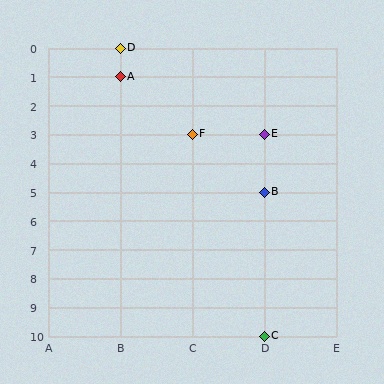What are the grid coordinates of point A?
Point A is at grid coordinates (B, 1).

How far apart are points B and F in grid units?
Points B and F are 1 column and 2 rows apart (about 2.2 grid units diagonally).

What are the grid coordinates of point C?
Point C is at grid coordinates (D, 10).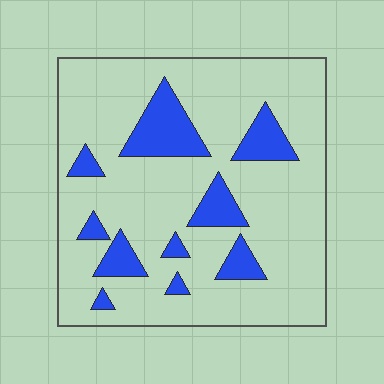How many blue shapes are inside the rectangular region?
10.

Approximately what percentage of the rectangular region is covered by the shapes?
Approximately 20%.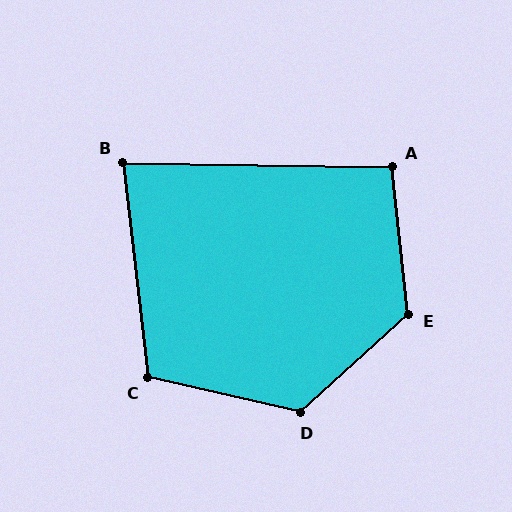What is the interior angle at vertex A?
Approximately 97 degrees (obtuse).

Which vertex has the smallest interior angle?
B, at approximately 83 degrees.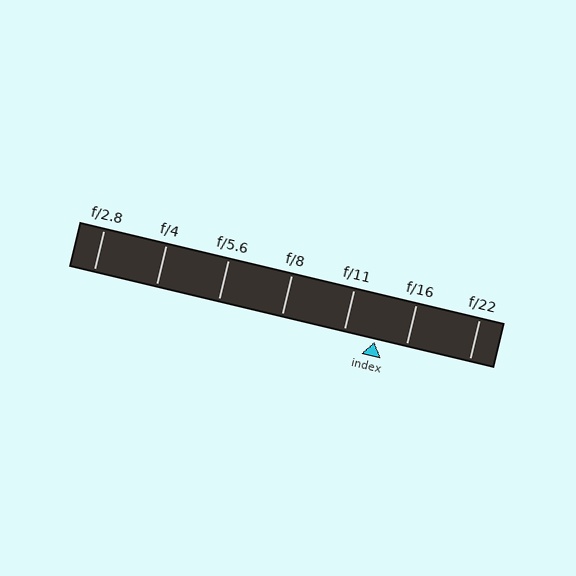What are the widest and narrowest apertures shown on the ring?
The widest aperture shown is f/2.8 and the narrowest is f/22.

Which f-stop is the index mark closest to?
The index mark is closest to f/16.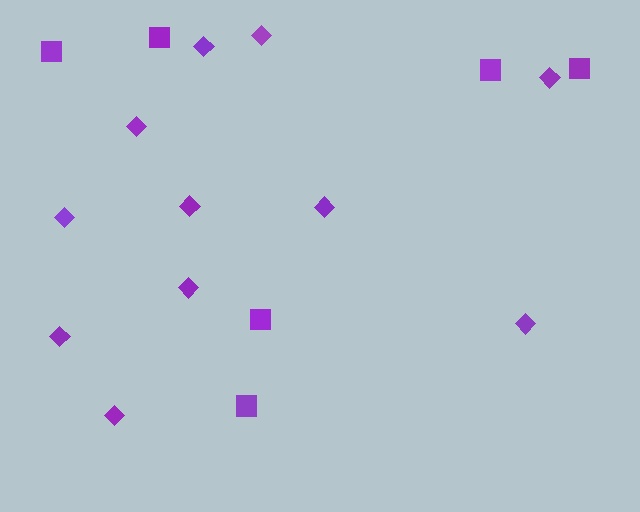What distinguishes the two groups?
There are 2 groups: one group of diamonds (11) and one group of squares (6).